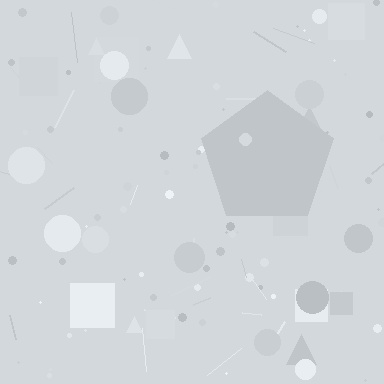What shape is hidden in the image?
A pentagon is hidden in the image.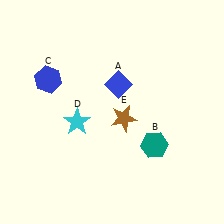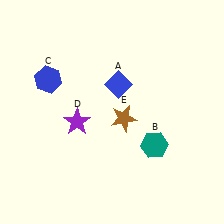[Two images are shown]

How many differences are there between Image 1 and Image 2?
There is 1 difference between the two images.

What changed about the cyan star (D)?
In Image 1, D is cyan. In Image 2, it changed to purple.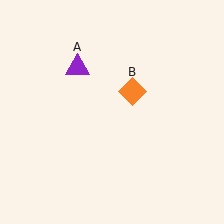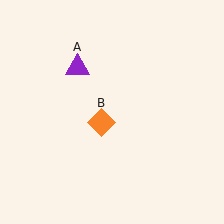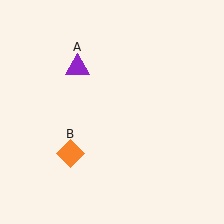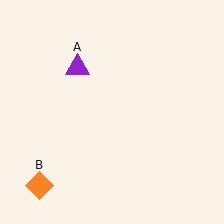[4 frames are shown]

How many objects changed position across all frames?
1 object changed position: orange diamond (object B).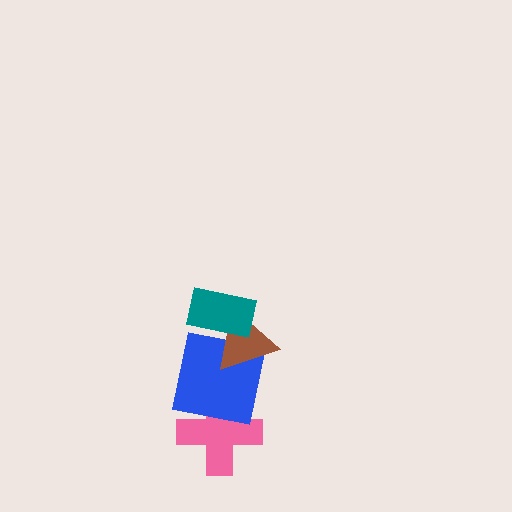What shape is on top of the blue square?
The brown triangle is on top of the blue square.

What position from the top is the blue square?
The blue square is 3rd from the top.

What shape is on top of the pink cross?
The blue square is on top of the pink cross.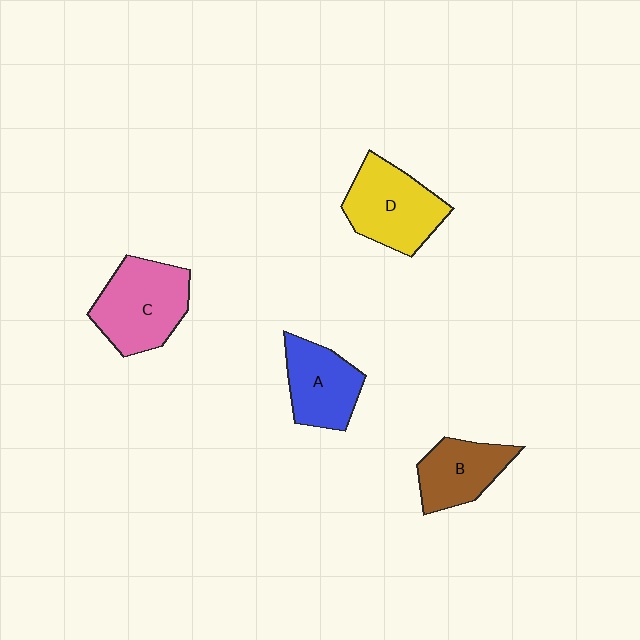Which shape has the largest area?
Shape C (pink).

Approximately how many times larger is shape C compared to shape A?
Approximately 1.3 times.